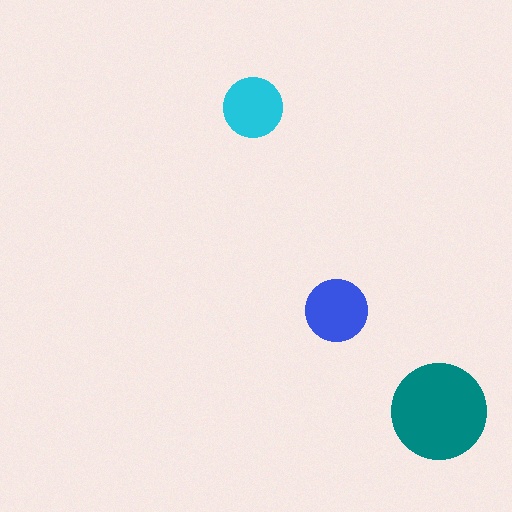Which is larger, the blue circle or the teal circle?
The teal one.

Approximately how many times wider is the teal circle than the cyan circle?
About 1.5 times wider.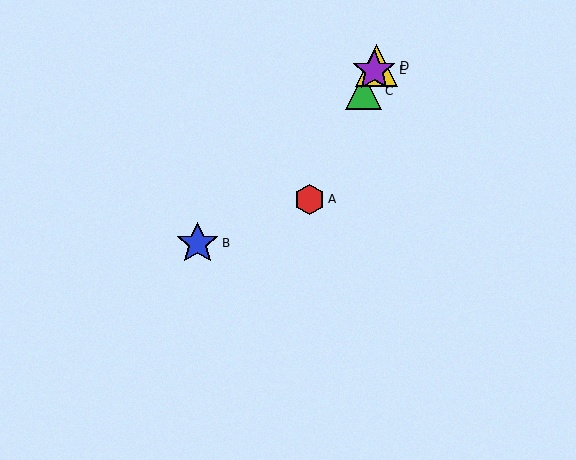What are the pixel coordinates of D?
Object D is at (376, 66).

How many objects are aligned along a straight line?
4 objects (A, C, D, E) are aligned along a straight line.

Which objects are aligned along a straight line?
Objects A, C, D, E are aligned along a straight line.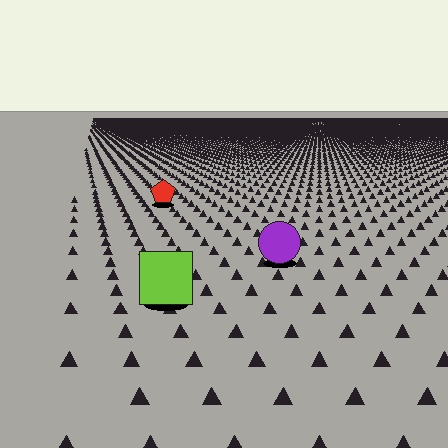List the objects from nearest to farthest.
From nearest to farthest: the lime square, the purple circle, the red pentagon.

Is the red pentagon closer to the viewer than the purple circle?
No. The purple circle is closer — you can tell from the texture gradient: the ground texture is coarser near it.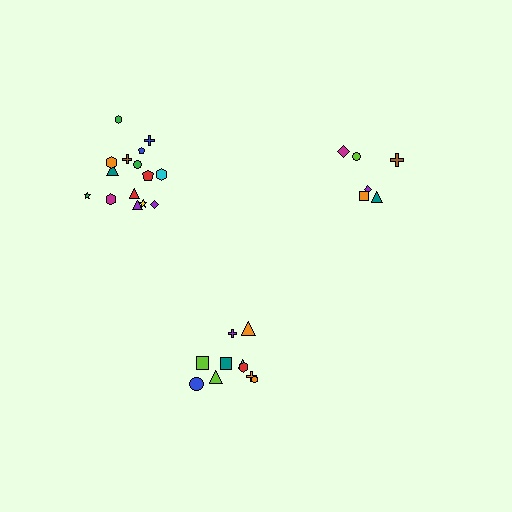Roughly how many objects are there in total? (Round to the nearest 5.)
Roughly 30 objects in total.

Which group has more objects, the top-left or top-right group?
The top-left group.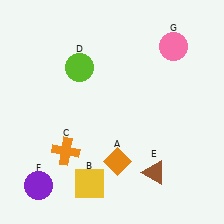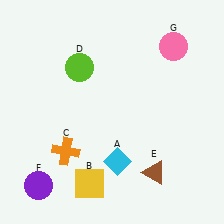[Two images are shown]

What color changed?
The diamond (A) changed from orange in Image 1 to cyan in Image 2.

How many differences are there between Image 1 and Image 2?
There is 1 difference between the two images.